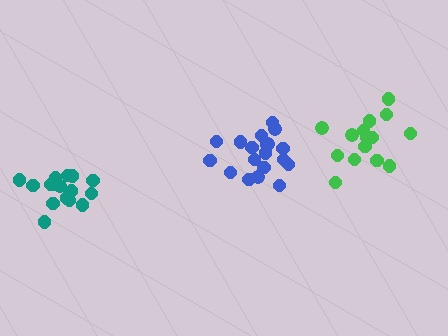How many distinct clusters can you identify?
There are 3 distinct clusters.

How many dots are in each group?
Group 1: 19 dots, Group 2: 16 dots, Group 3: 15 dots (50 total).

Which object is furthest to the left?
The teal cluster is leftmost.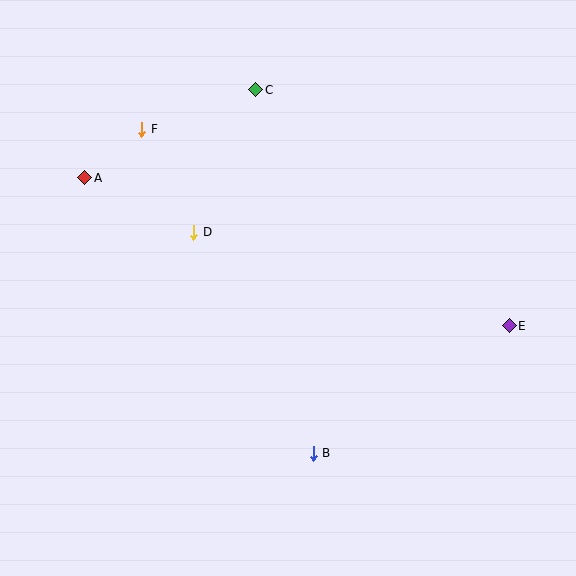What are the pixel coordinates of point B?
Point B is at (313, 453).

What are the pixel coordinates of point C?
Point C is at (256, 90).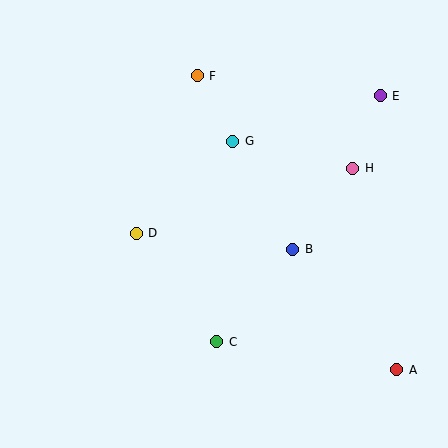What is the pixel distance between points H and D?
The distance between H and D is 226 pixels.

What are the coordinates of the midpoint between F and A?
The midpoint between F and A is at (297, 223).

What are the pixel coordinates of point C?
Point C is at (217, 342).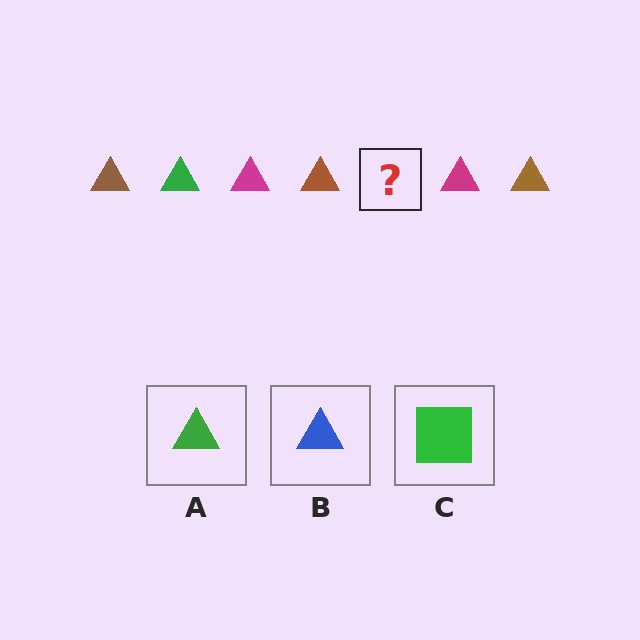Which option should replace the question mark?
Option A.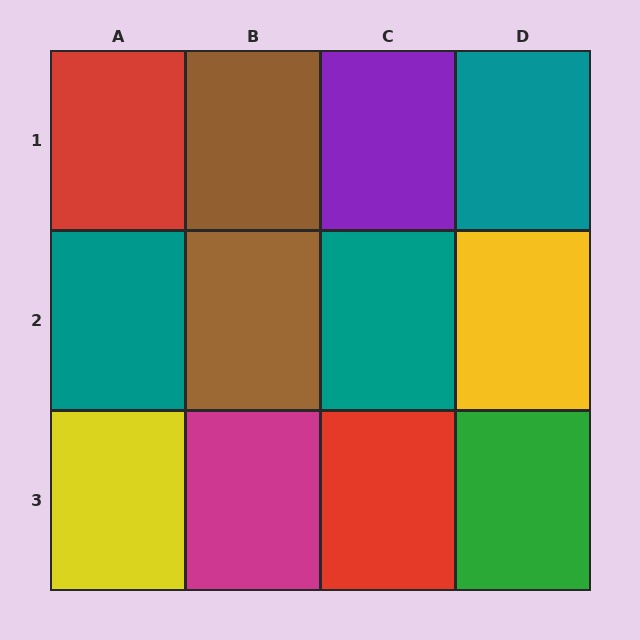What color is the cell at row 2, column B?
Brown.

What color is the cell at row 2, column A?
Teal.